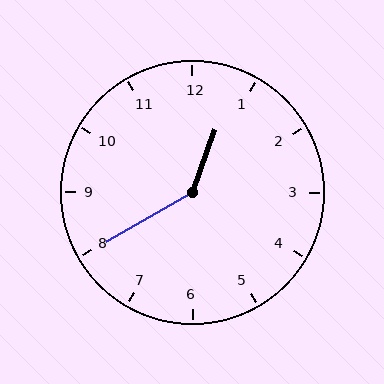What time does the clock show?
12:40.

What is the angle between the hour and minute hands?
Approximately 140 degrees.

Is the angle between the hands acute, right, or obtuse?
It is obtuse.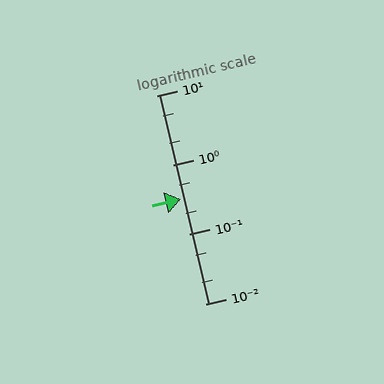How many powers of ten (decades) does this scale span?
The scale spans 3 decades, from 0.01 to 10.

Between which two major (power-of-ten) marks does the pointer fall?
The pointer is between 0.1 and 1.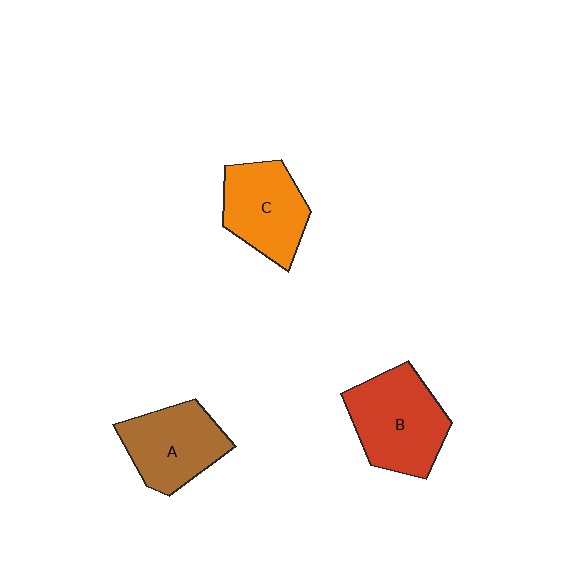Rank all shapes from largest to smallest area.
From largest to smallest: B (red), A (brown), C (orange).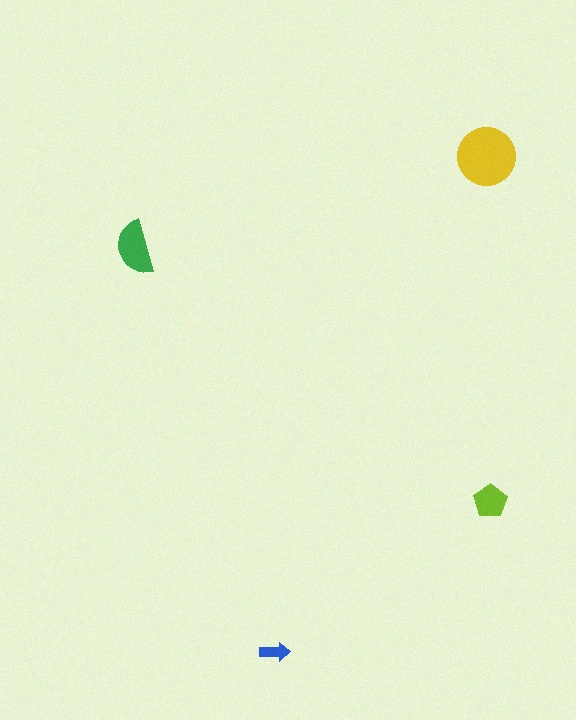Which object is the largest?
The yellow circle.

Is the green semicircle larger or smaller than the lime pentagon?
Larger.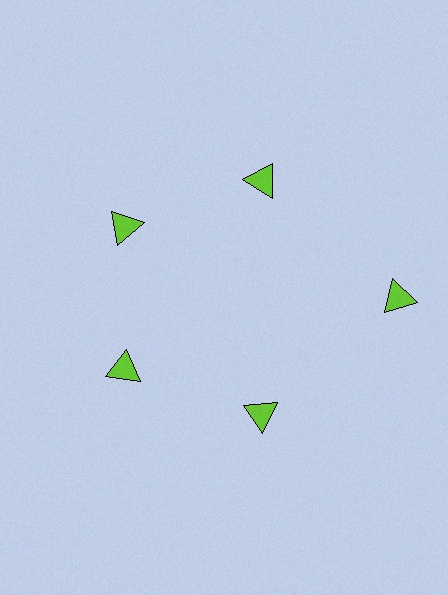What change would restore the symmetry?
The symmetry would be restored by moving it inward, back onto the ring so that all 5 triangles sit at equal angles and equal distance from the center.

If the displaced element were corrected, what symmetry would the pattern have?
It would have 5-fold rotational symmetry — the pattern would map onto itself every 72 degrees.